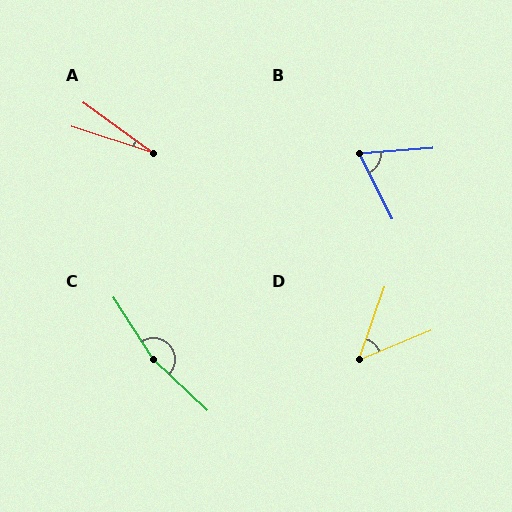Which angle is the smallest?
A, at approximately 18 degrees.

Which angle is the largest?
C, at approximately 167 degrees.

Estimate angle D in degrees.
Approximately 48 degrees.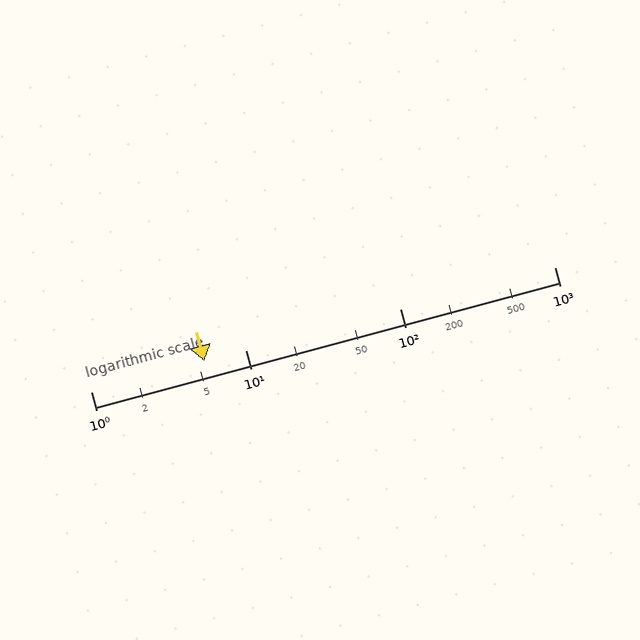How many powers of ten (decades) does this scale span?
The scale spans 3 decades, from 1 to 1000.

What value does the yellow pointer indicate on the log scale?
The pointer indicates approximately 5.4.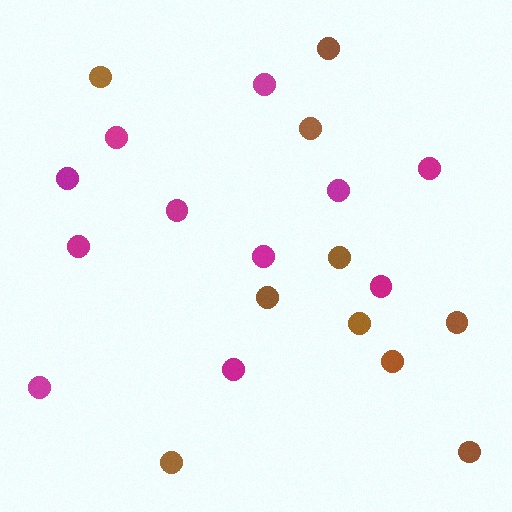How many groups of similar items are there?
There are 2 groups: one group of brown circles (10) and one group of magenta circles (11).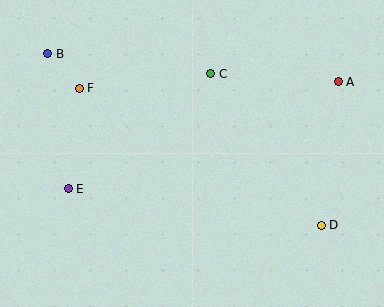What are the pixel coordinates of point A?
Point A is at (338, 82).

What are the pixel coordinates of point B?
Point B is at (48, 54).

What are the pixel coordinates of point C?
Point C is at (211, 74).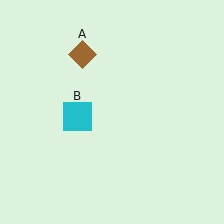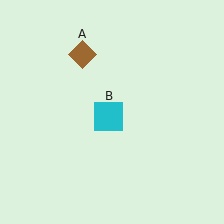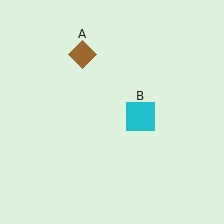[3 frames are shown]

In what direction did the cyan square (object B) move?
The cyan square (object B) moved right.